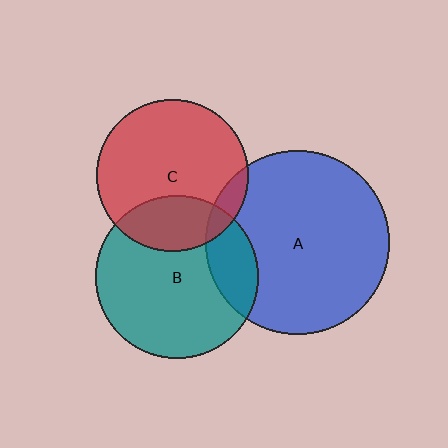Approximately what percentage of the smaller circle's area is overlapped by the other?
Approximately 10%.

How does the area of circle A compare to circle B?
Approximately 1.3 times.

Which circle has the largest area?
Circle A (blue).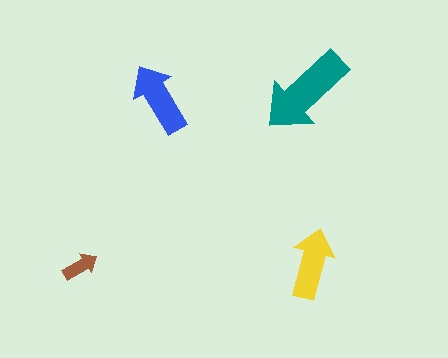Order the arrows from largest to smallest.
the teal one, the blue one, the yellow one, the brown one.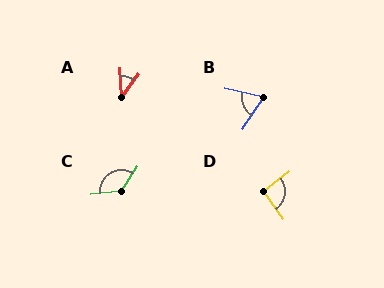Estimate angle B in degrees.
Approximately 69 degrees.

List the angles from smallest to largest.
A (39°), B (69°), D (92°), C (130°).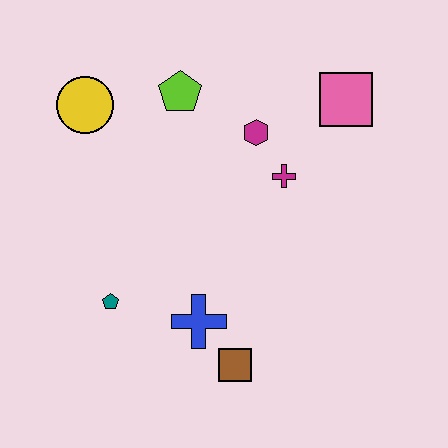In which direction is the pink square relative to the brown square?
The pink square is above the brown square.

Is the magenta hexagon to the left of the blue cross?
No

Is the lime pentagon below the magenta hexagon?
No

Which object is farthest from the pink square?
The teal pentagon is farthest from the pink square.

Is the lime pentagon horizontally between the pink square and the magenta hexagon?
No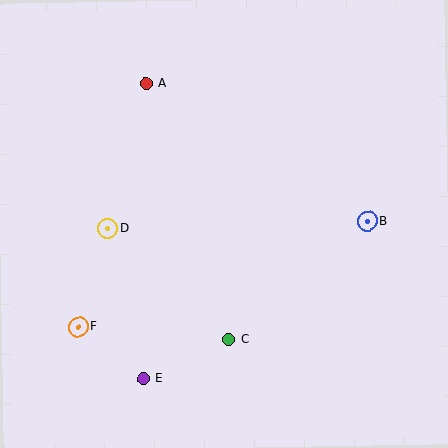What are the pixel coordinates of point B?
Point B is at (367, 221).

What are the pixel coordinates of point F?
Point F is at (78, 327).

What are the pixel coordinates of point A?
Point A is at (146, 84).